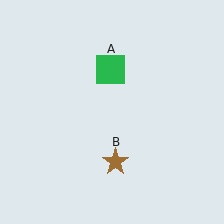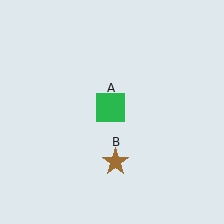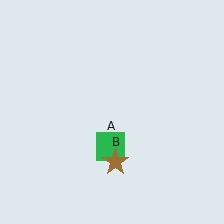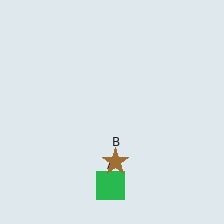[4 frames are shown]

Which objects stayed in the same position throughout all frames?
Brown star (object B) remained stationary.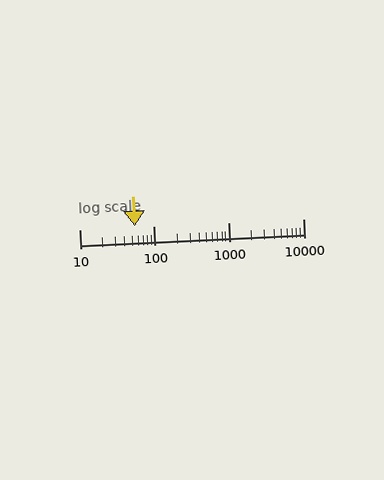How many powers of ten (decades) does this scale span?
The scale spans 3 decades, from 10 to 10000.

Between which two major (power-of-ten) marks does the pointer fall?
The pointer is between 10 and 100.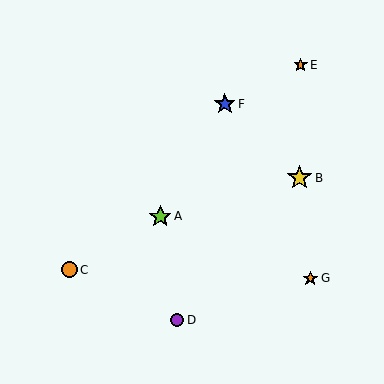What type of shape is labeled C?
Shape C is an orange circle.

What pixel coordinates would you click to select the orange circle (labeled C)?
Click at (69, 270) to select the orange circle C.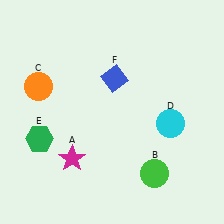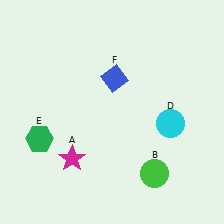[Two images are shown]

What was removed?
The orange circle (C) was removed in Image 2.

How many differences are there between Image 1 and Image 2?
There is 1 difference between the two images.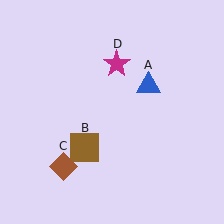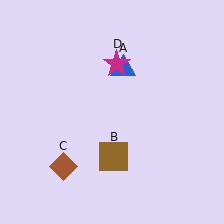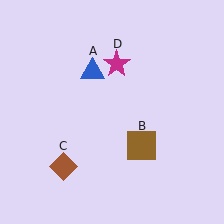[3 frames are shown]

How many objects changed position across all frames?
2 objects changed position: blue triangle (object A), brown square (object B).